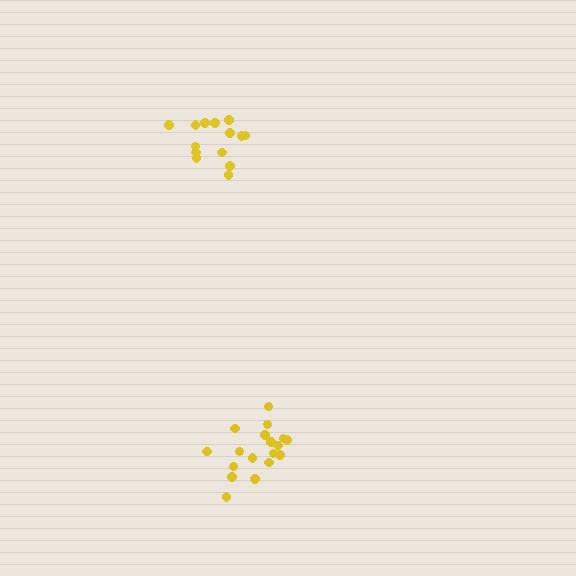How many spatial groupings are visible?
There are 2 spatial groupings.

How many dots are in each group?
Group 1: 14 dots, Group 2: 18 dots (32 total).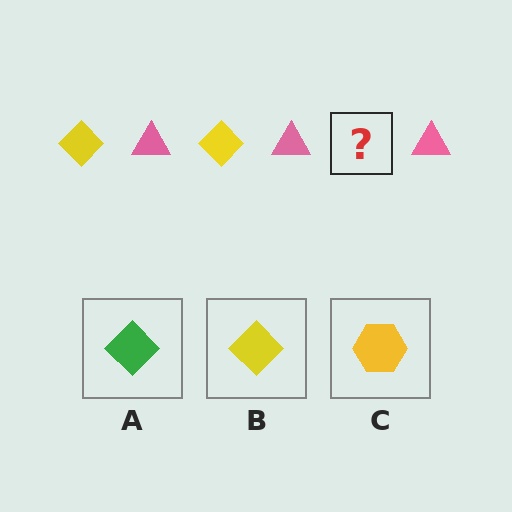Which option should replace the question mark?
Option B.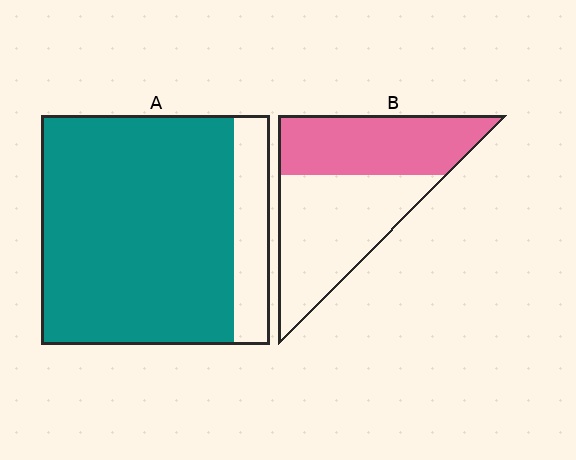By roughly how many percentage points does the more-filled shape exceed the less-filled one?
By roughly 40 percentage points (A over B).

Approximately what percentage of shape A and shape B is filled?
A is approximately 85% and B is approximately 45%.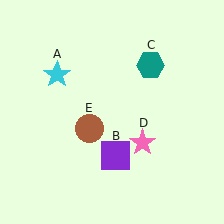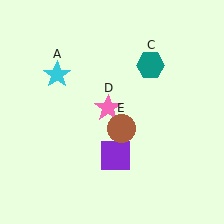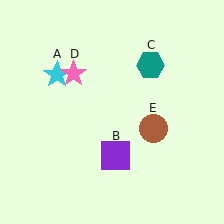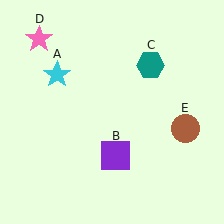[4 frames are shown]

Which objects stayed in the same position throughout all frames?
Cyan star (object A) and purple square (object B) and teal hexagon (object C) remained stationary.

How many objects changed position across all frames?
2 objects changed position: pink star (object D), brown circle (object E).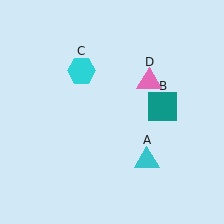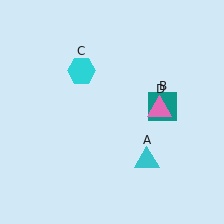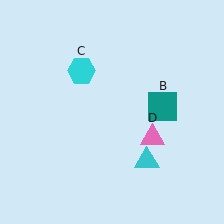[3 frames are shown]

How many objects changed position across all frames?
1 object changed position: pink triangle (object D).